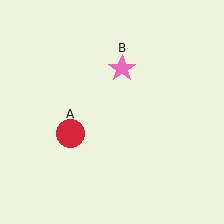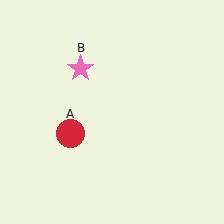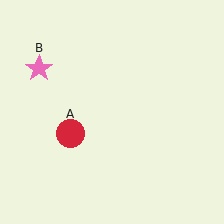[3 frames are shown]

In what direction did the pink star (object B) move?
The pink star (object B) moved left.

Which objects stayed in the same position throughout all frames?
Red circle (object A) remained stationary.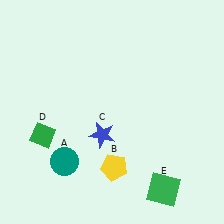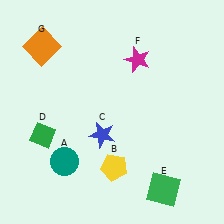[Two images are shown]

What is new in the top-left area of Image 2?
An orange square (G) was added in the top-left area of Image 2.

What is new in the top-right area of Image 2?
A magenta star (F) was added in the top-right area of Image 2.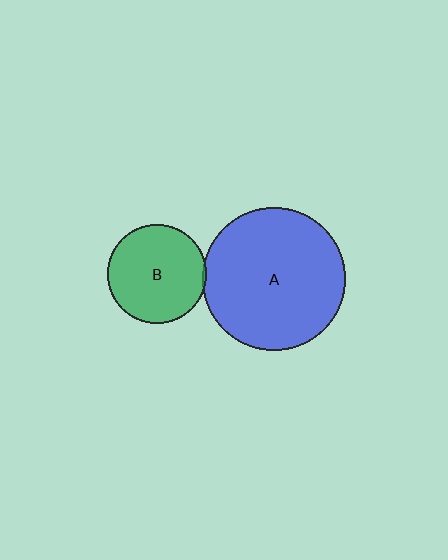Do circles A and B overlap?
Yes.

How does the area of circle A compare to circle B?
Approximately 2.1 times.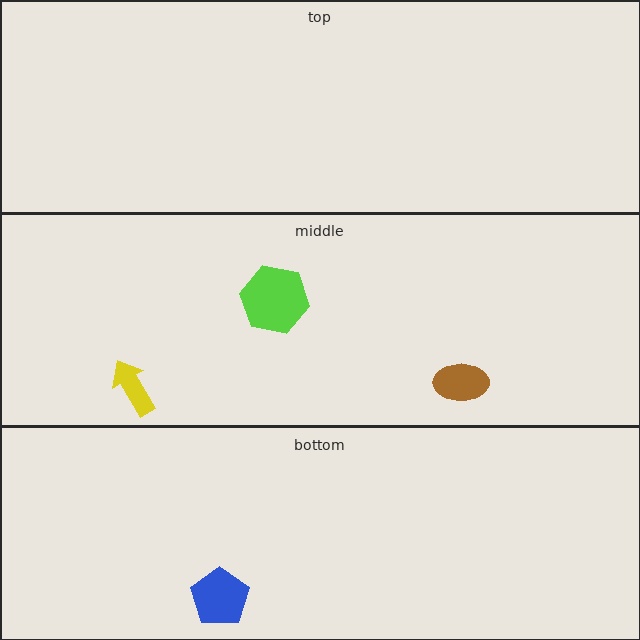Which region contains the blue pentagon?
The bottom region.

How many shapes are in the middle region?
3.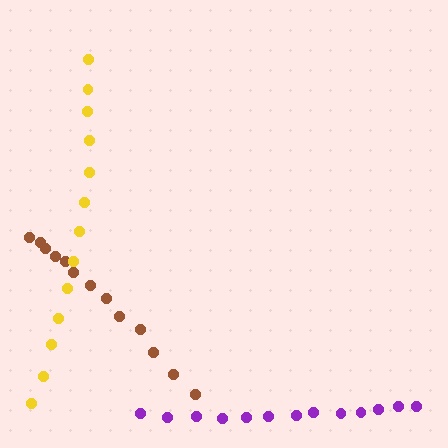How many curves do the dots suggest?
There are 3 distinct paths.